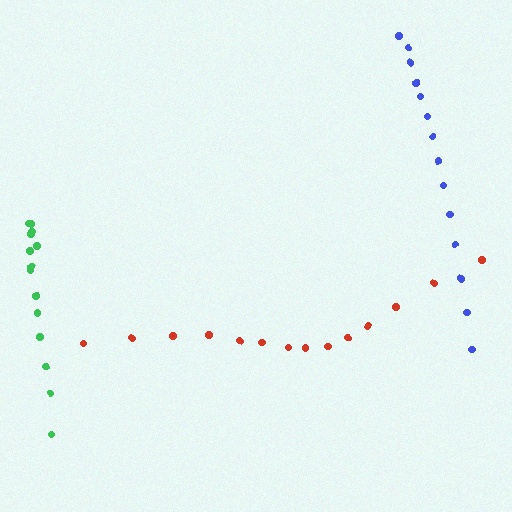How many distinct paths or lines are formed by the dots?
There are 3 distinct paths.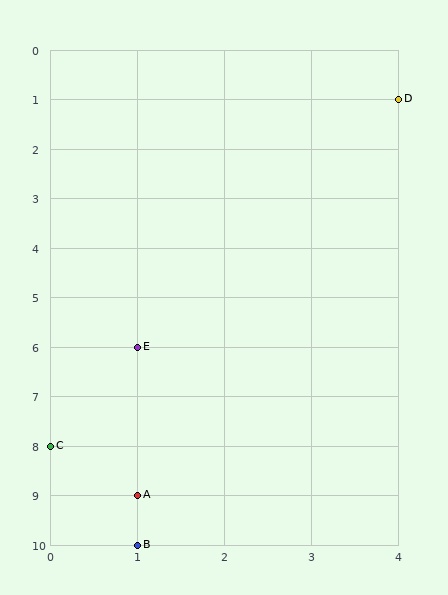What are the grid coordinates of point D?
Point D is at grid coordinates (4, 1).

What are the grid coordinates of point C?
Point C is at grid coordinates (0, 8).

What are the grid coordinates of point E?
Point E is at grid coordinates (1, 6).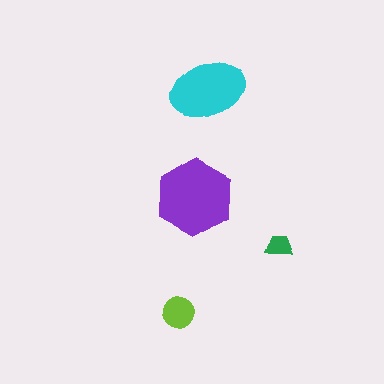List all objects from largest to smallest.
The purple hexagon, the cyan ellipse, the lime circle, the green trapezoid.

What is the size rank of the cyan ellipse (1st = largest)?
2nd.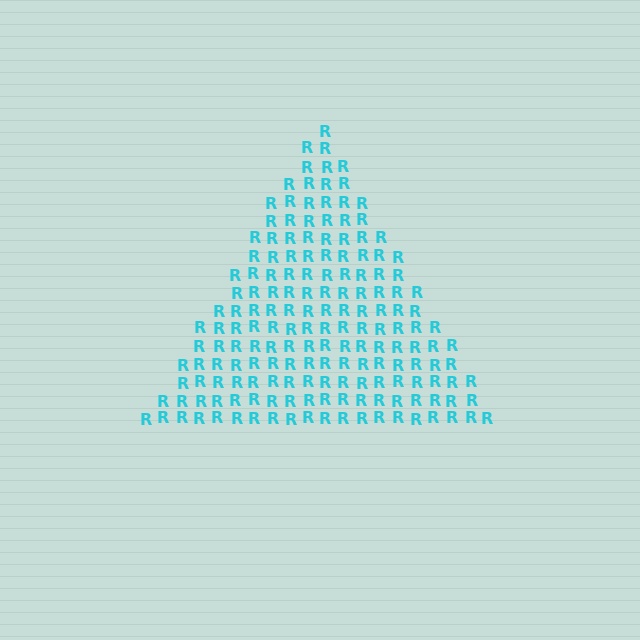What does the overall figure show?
The overall figure shows a triangle.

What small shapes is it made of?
It is made of small letter R's.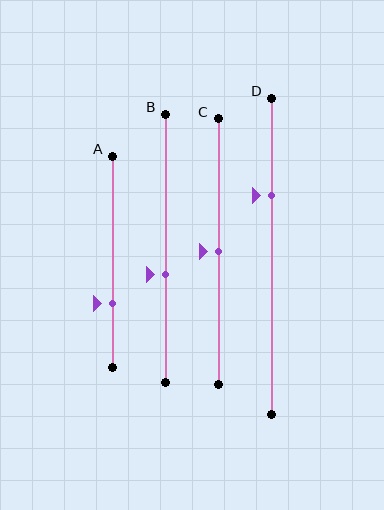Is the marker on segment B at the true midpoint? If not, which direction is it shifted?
No, the marker on segment B is shifted downward by about 10% of the segment length.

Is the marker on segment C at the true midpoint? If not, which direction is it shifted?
Yes, the marker on segment C is at the true midpoint.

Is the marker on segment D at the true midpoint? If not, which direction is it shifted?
No, the marker on segment D is shifted upward by about 19% of the segment length.